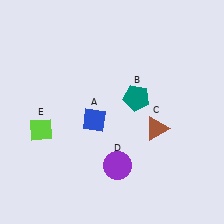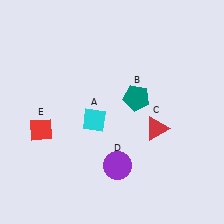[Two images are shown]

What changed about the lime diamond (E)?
In Image 1, E is lime. In Image 2, it changed to red.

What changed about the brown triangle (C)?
In Image 1, C is brown. In Image 2, it changed to red.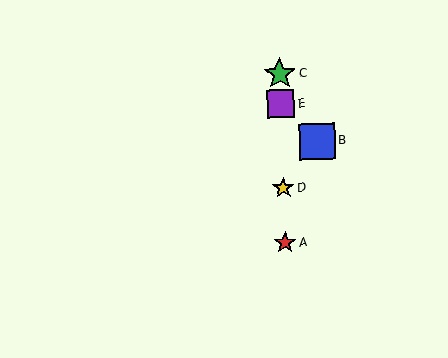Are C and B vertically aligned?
No, C is at x≈280 and B is at x≈317.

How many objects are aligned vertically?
4 objects (A, C, D, E) are aligned vertically.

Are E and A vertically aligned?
Yes, both are at x≈281.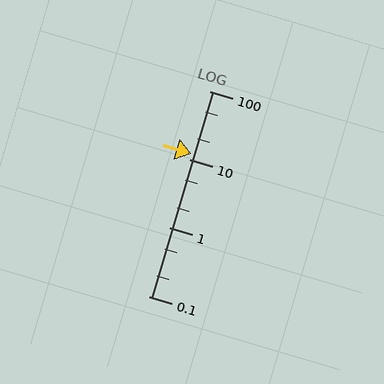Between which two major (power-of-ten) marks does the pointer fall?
The pointer is between 10 and 100.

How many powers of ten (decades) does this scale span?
The scale spans 3 decades, from 0.1 to 100.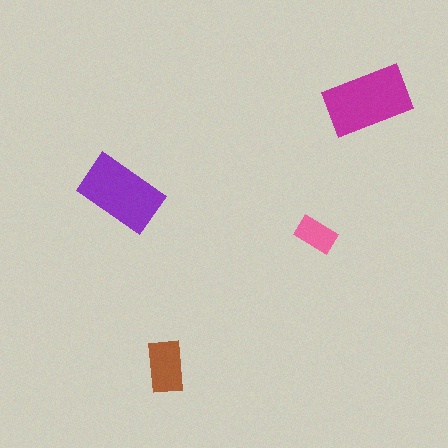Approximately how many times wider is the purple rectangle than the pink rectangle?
About 2 times wider.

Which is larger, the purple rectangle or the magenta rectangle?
The magenta one.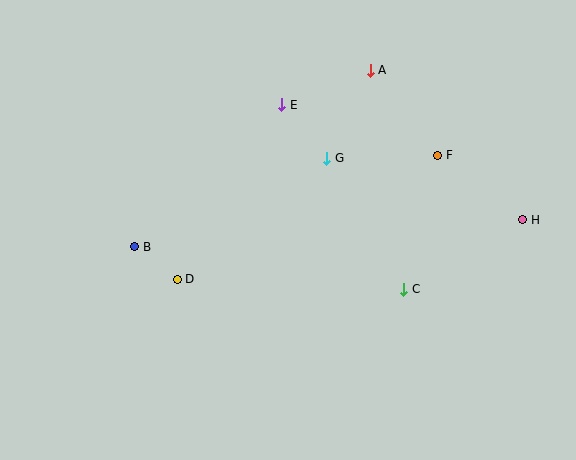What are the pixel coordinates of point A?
Point A is at (370, 70).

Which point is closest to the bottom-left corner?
Point B is closest to the bottom-left corner.